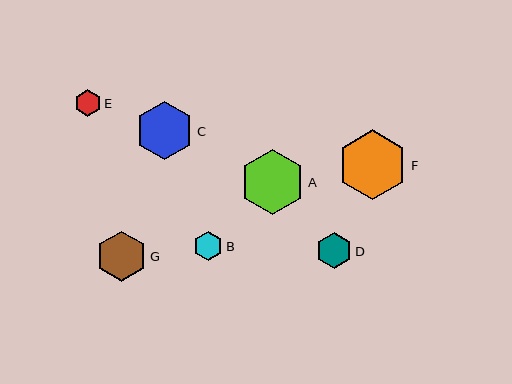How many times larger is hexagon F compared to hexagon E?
Hexagon F is approximately 2.6 times the size of hexagon E.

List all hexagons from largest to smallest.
From largest to smallest: F, A, C, G, D, B, E.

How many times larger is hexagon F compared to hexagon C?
Hexagon F is approximately 1.2 times the size of hexagon C.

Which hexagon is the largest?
Hexagon F is the largest with a size of approximately 70 pixels.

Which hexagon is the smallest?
Hexagon E is the smallest with a size of approximately 27 pixels.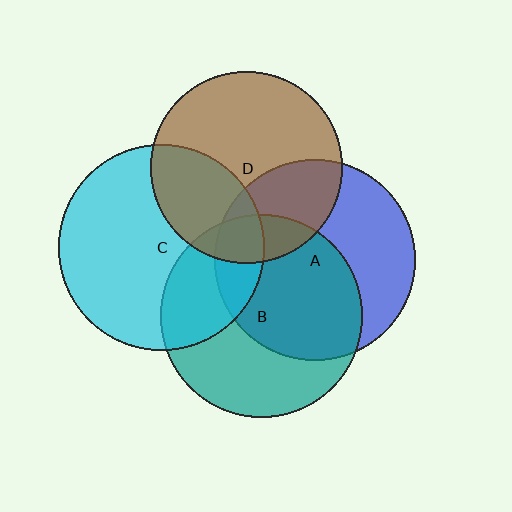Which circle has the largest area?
Circle C (cyan).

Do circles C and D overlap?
Yes.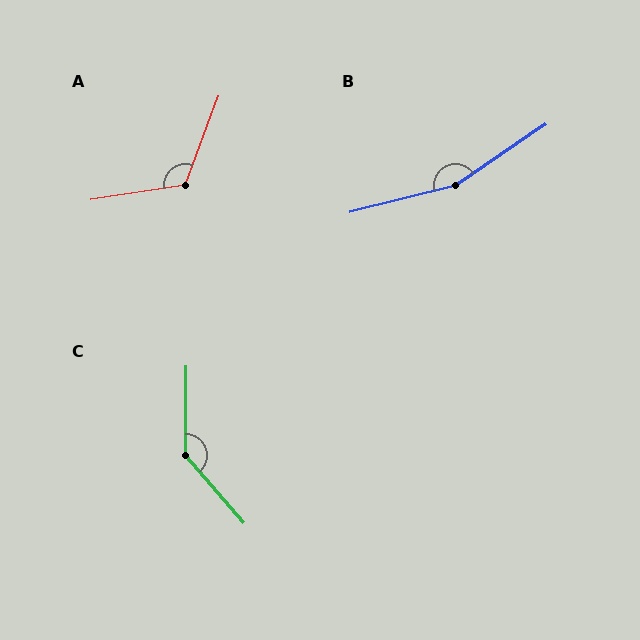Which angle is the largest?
B, at approximately 160 degrees.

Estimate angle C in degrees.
Approximately 139 degrees.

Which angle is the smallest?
A, at approximately 119 degrees.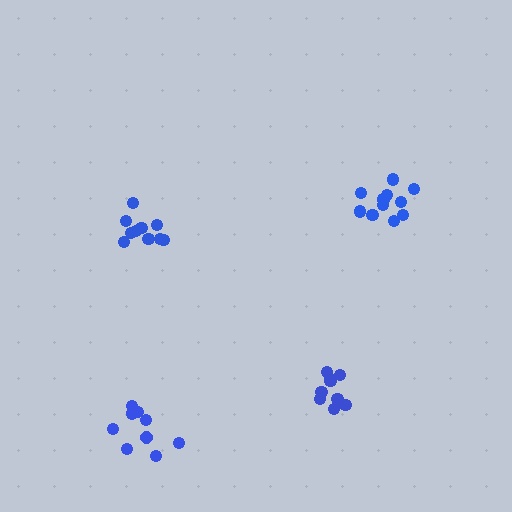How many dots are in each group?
Group 1: 10 dots, Group 2: 12 dots, Group 3: 9 dots, Group 4: 9 dots (40 total).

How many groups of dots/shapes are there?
There are 4 groups.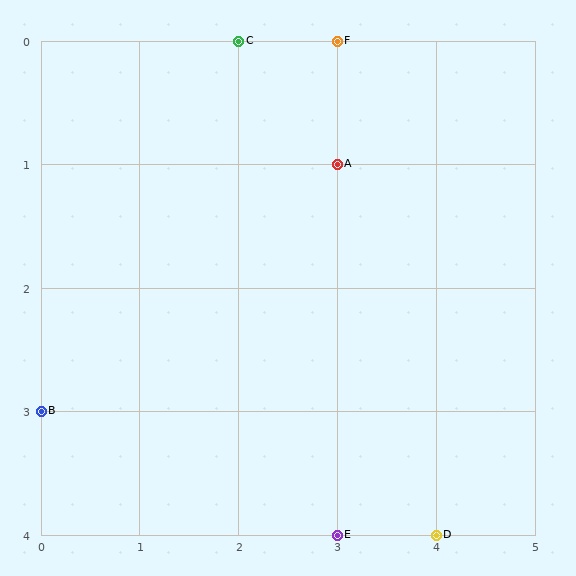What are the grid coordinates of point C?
Point C is at grid coordinates (2, 0).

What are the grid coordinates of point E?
Point E is at grid coordinates (3, 4).